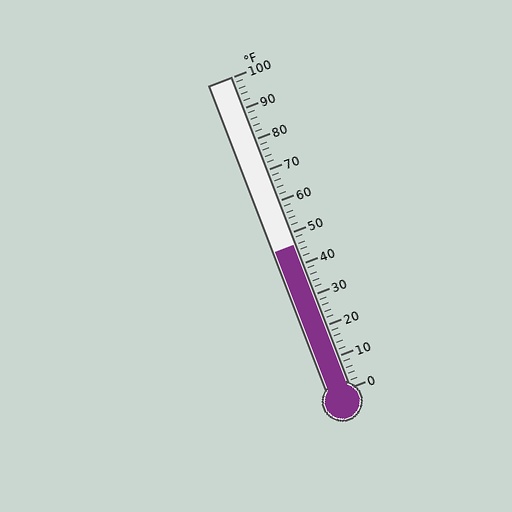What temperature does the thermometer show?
The thermometer shows approximately 46°F.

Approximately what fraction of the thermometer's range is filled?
The thermometer is filled to approximately 45% of its range.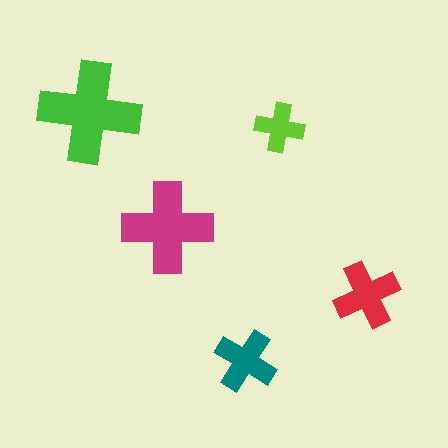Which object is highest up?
The green cross is topmost.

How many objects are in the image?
There are 5 objects in the image.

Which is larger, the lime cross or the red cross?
The red one.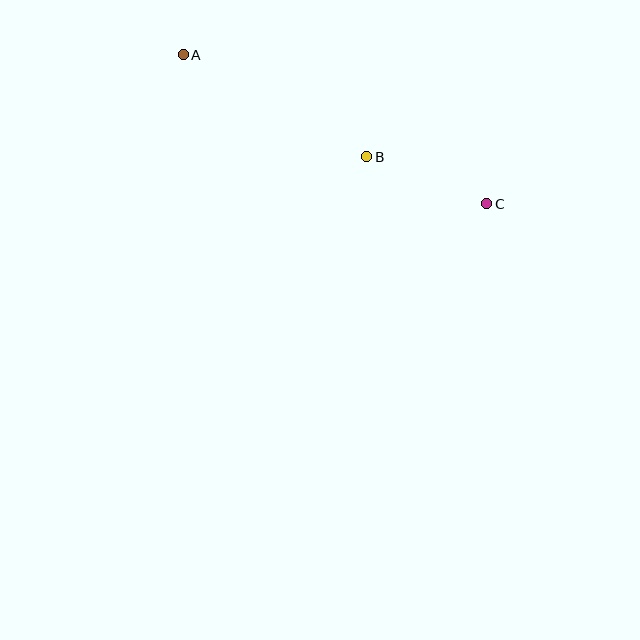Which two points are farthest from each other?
Points A and C are farthest from each other.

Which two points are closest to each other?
Points B and C are closest to each other.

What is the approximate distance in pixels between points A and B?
The distance between A and B is approximately 210 pixels.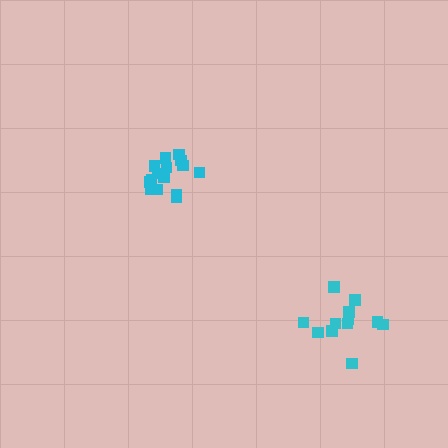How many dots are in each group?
Group 1: 16 dots, Group 2: 12 dots (28 total).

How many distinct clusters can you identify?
There are 2 distinct clusters.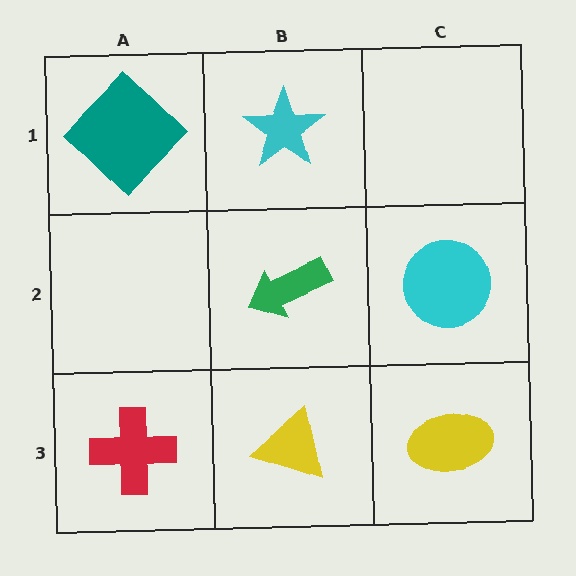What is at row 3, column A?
A red cross.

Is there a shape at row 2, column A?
No, that cell is empty.